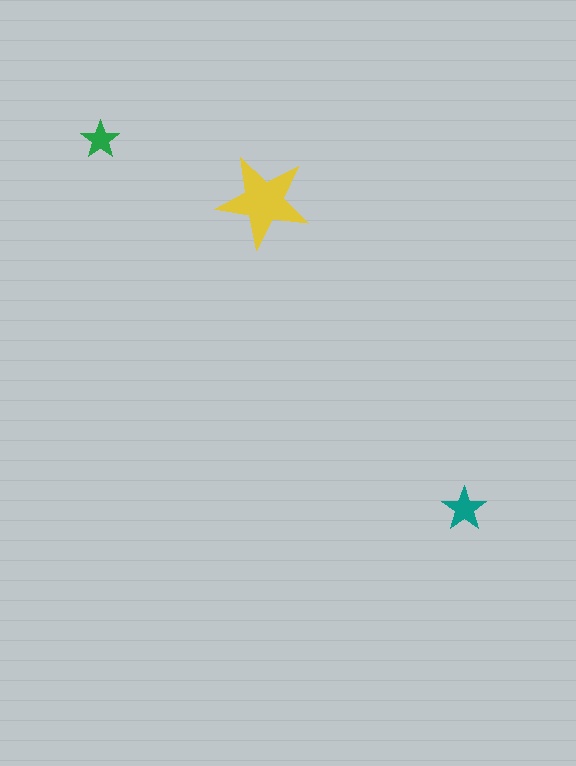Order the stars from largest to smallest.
the yellow one, the teal one, the green one.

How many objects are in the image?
There are 3 objects in the image.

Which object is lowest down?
The teal star is bottommost.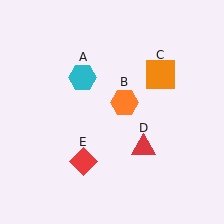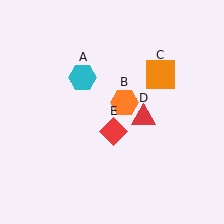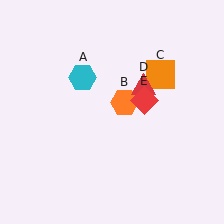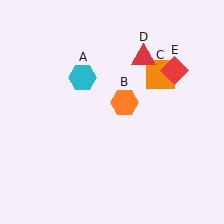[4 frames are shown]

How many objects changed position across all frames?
2 objects changed position: red triangle (object D), red diamond (object E).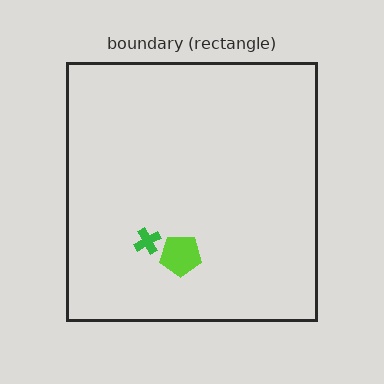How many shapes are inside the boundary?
2 inside, 0 outside.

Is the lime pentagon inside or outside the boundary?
Inside.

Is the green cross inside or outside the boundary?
Inside.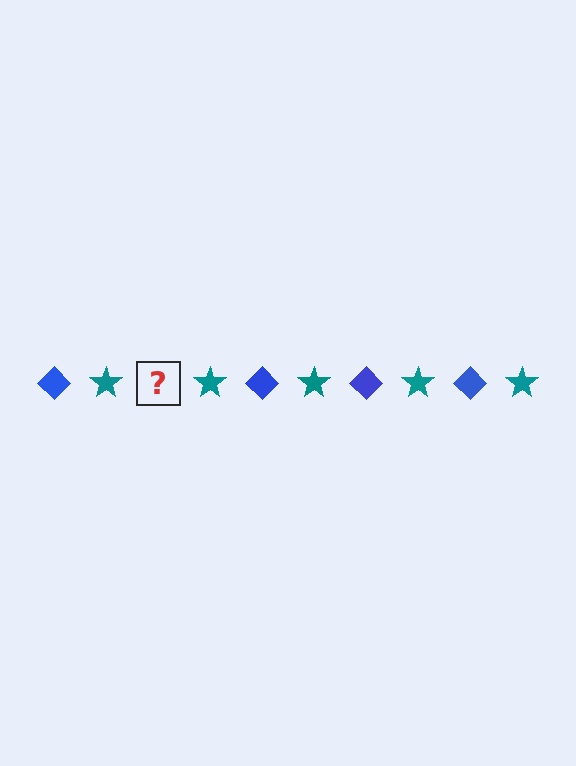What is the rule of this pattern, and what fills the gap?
The rule is that the pattern alternates between blue diamond and teal star. The gap should be filled with a blue diamond.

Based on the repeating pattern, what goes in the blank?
The blank should be a blue diamond.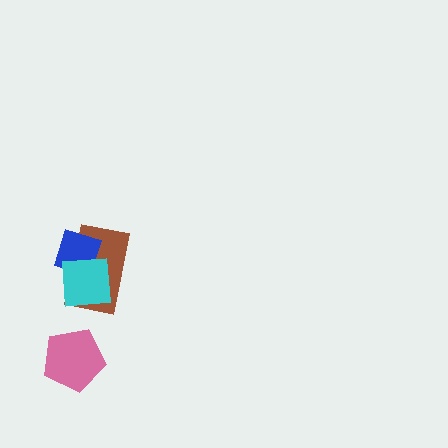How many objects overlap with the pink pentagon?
0 objects overlap with the pink pentagon.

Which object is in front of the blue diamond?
The cyan square is in front of the blue diamond.